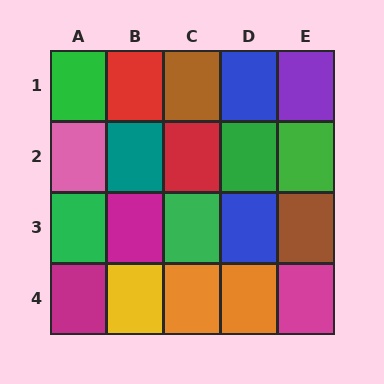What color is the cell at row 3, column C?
Green.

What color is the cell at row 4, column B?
Yellow.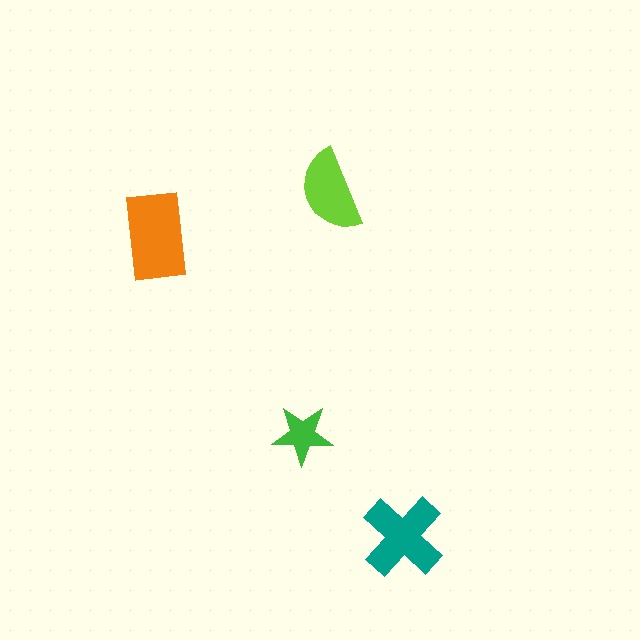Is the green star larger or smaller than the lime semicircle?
Smaller.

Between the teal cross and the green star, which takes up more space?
The teal cross.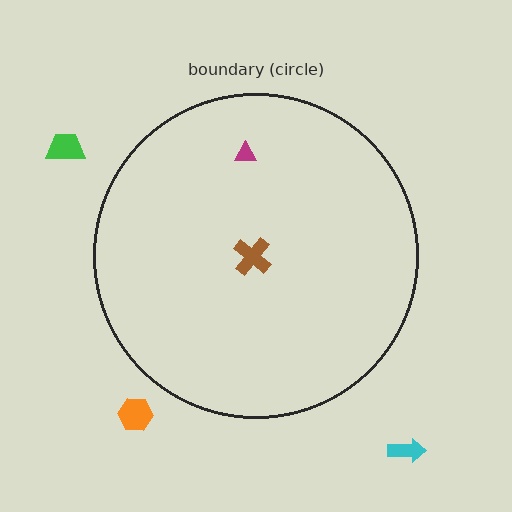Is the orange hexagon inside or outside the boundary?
Outside.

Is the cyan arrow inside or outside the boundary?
Outside.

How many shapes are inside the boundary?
2 inside, 3 outside.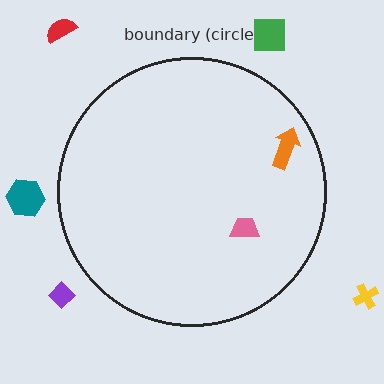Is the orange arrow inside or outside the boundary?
Inside.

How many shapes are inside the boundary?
2 inside, 5 outside.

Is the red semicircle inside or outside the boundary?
Outside.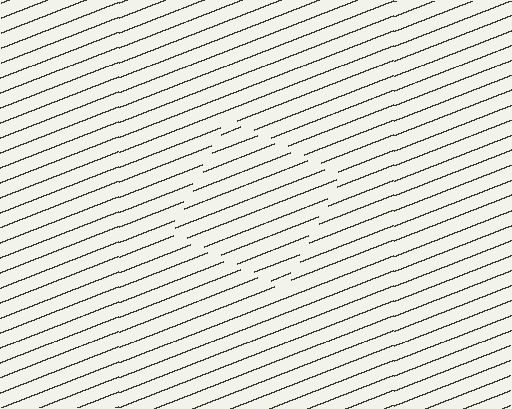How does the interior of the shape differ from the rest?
The interior of the shape contains the same grating, shifted by half a period — the contour is defined by the phase discontinuity where line-ends from the inner and outer gratings abut.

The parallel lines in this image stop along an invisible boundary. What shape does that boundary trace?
An illusory square. The interior of the shape contains the same grating, shifted by half a period — the contour is defined by the phase discontinuity where line-ends from the inner and outer gratings abut.